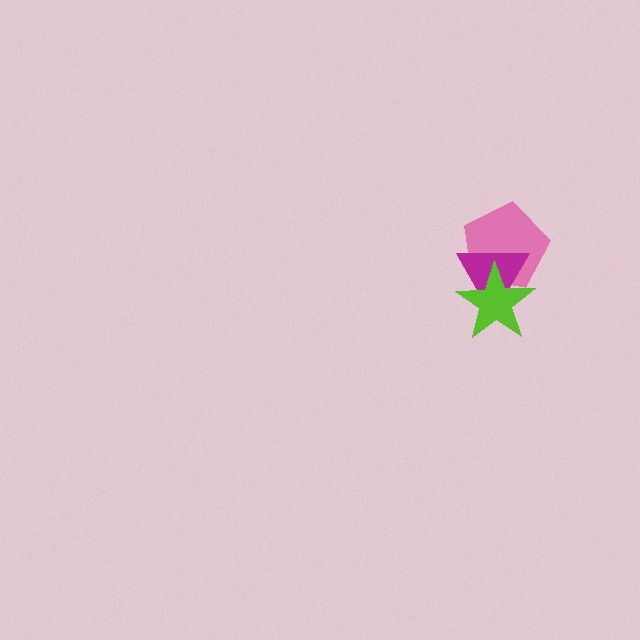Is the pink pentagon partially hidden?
Yes, it is partially covered by another shape.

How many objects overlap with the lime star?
2 objects overlap with the lime star.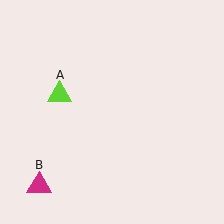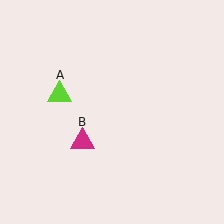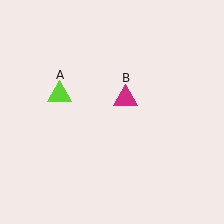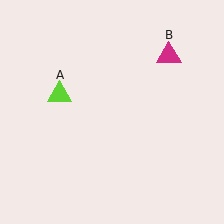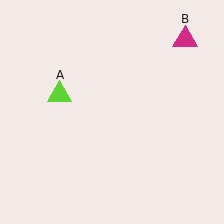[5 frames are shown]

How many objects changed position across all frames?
1 object changed position: magenta triangle (object B).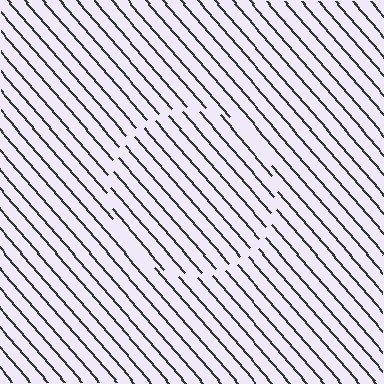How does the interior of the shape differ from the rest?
The interior of the shape contains the same grating, shifted by half a period — the contour is defined by the phase discontinuity where line-ends from the inner and outer gratings abut.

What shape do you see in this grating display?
An illusory circle. The interior of the shape contains the same grating, shifted by half a period — the contour is defined by the phase discontinuity where line-ends from the inner and outer gratings abut.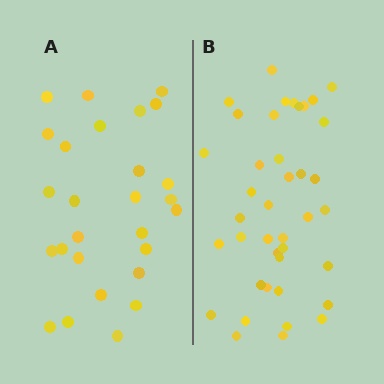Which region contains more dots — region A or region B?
Region B (the right region) has more dots.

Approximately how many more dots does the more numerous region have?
Region B has approximately 15 more dots than region A.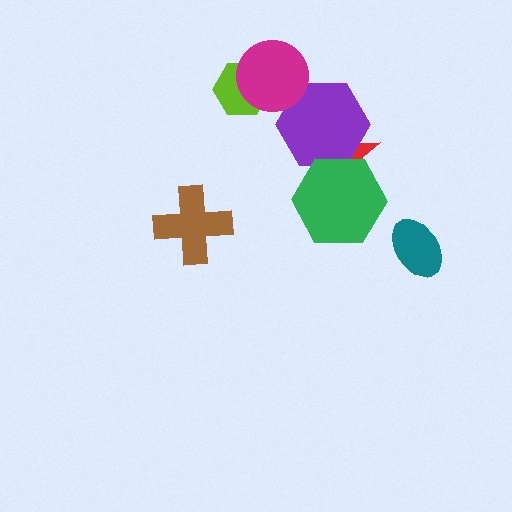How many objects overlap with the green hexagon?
2 objects overlap with the green hexagon.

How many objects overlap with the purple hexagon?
3 objects overlap with the purple hexagon.